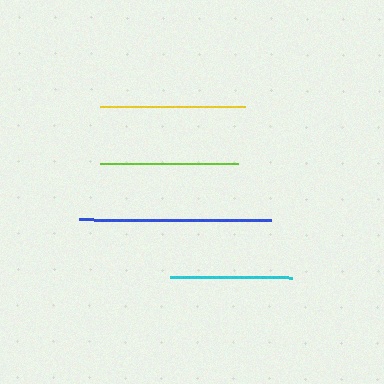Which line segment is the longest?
The blue line is the longest at approximately 192 pixels.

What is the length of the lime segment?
The lime segment is approximately 138 pixels long.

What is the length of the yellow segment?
The yellow segment is approximately 145 pixels long.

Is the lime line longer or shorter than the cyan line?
The lime line is longer than the cyan line.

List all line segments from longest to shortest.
From longest to shortest: blue, yellow, lime, cyan.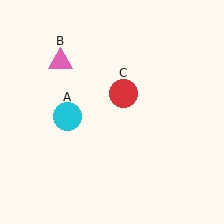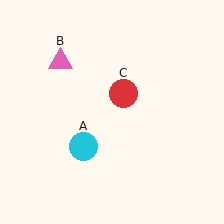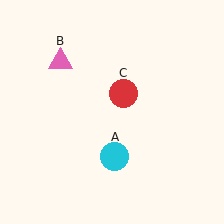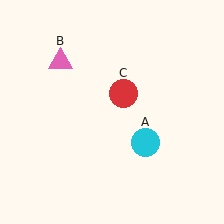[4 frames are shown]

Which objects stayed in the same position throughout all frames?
Pink triangle (object B) and red circle (object C) remained stationary.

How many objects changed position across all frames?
1 object changed position: cyan circle (object A).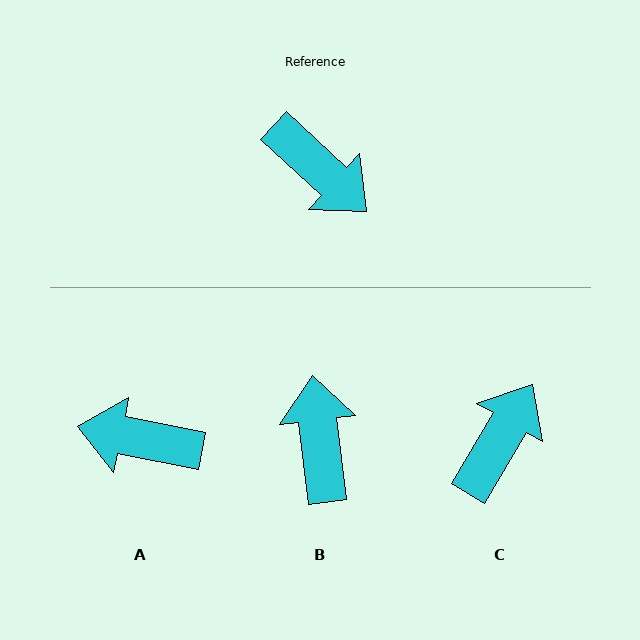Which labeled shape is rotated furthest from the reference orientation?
A, about 148 degrees away.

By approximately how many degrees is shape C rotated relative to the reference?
Approximately 102 degrees counter-clockwise.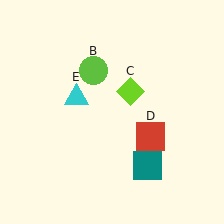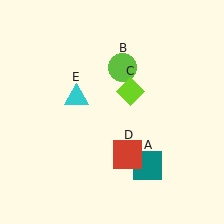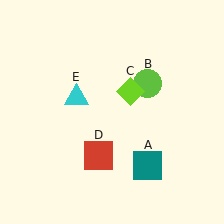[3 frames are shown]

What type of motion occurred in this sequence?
The lime circle (object B), red square (object D) rotated clockwise around the center of the scene.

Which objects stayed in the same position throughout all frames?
Teal square (object A) and lime diamond (object C) and cyan triangle (object E) remained stationary.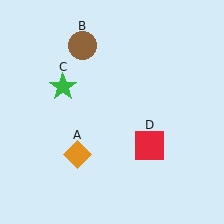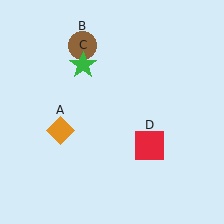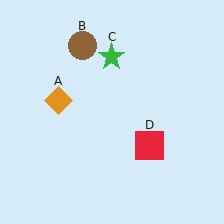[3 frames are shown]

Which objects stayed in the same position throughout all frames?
Brown circle (object B) and red square (object D) remained stationary.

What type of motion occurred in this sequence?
The orange diamond (object A), green star (object C) rotated clockwise around the center of the scene.